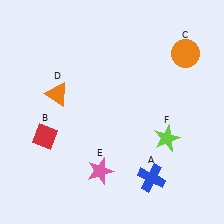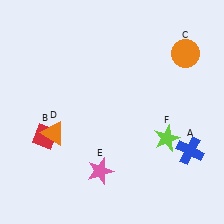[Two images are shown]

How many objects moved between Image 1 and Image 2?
2 objects moved between the two images.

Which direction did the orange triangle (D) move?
The orange triangle (D) moved down.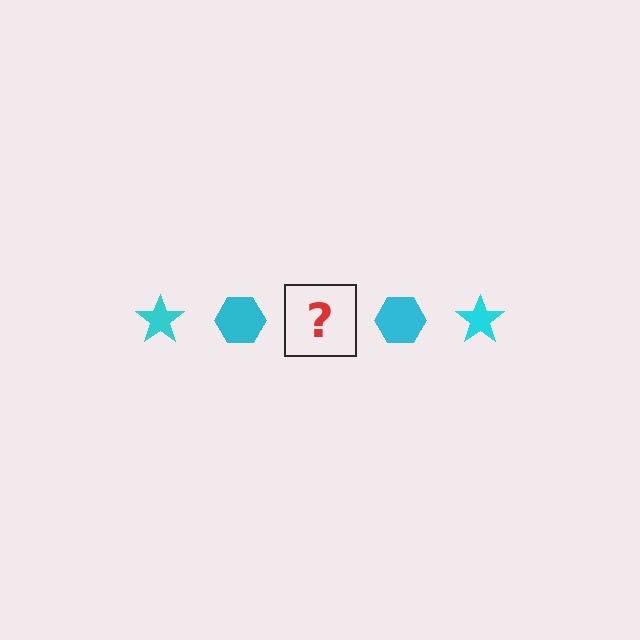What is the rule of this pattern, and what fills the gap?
The rule is that the pattern cycles through star, hexagon shapes in cyan. The gap should be filled with a cyan star.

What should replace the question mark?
The question mark should be replaced with a cyan star.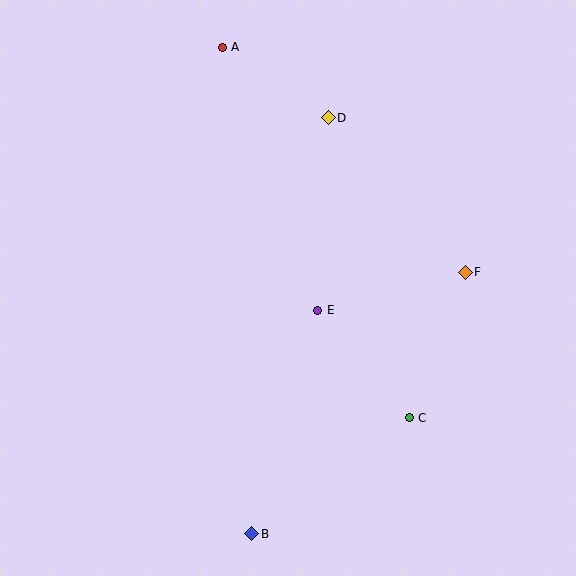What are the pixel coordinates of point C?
Point C is at (409, 418).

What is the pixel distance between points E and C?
The distance between E and C is 141 pixels.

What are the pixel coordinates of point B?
Point B is at (252, 534).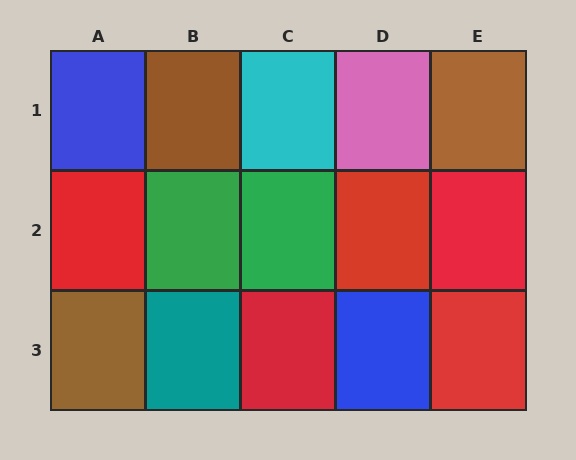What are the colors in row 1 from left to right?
Blue, brown, cyan, pink, brown.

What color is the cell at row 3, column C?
Red.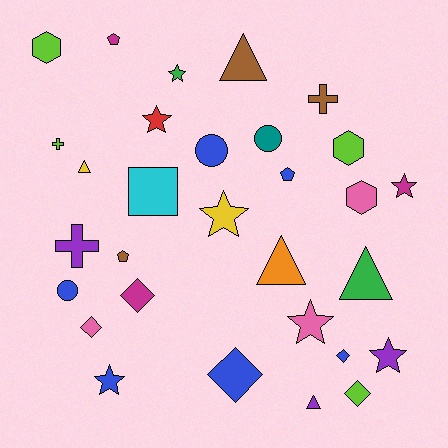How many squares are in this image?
There is 1 square.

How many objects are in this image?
There are 30 objects.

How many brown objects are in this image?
There are 3 brown objects.